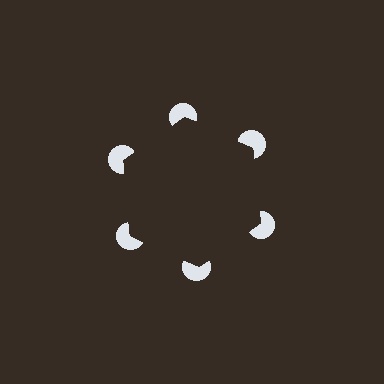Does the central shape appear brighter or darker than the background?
It typically appears slightly darker than the background, even though no actual brightness change is drawn.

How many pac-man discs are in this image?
There are 6 — one at each vertex of the illusory hexagon.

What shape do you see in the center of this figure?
An illusory hexagon — its edges are inferred from the aligned wedge cuts in the pac-man discs, not physically drawn.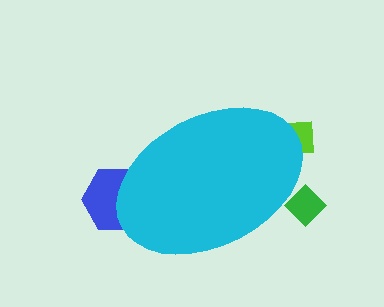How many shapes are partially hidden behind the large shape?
4 shapes are partially hidden.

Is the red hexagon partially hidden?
Yes, the red hexagon is partially hidden behind the cyan ellipse.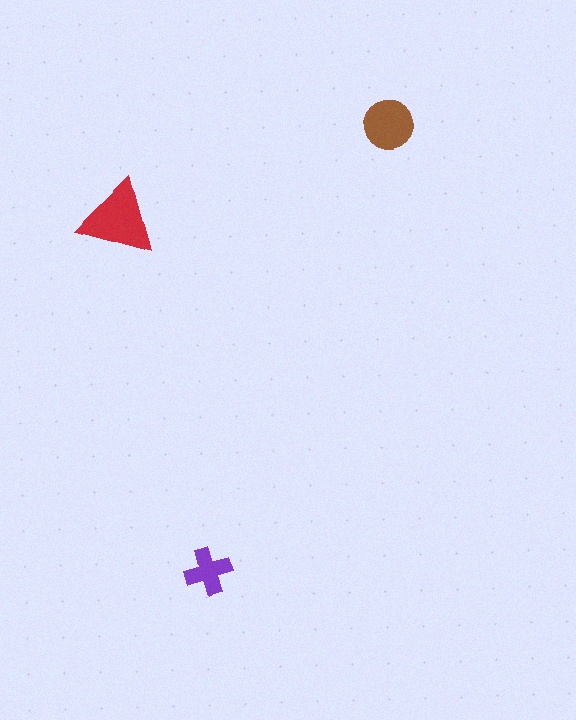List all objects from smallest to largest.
The purple cross, the brown circle, the red triangle.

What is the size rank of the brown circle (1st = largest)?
2nd.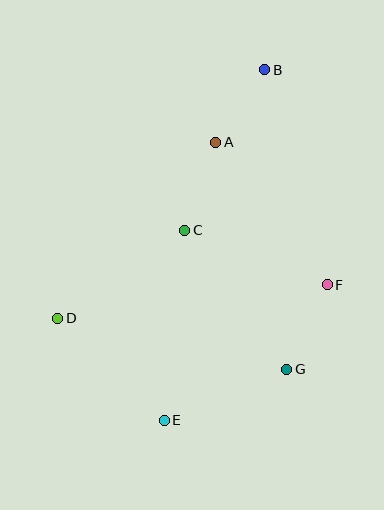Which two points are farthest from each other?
Points B and E are farthest from each other.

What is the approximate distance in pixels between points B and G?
The distance between B and G is approximately 300 pixels.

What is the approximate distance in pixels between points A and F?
The distance between A and F is approximately 181 pixels.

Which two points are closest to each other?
Points A and B are closest to each other.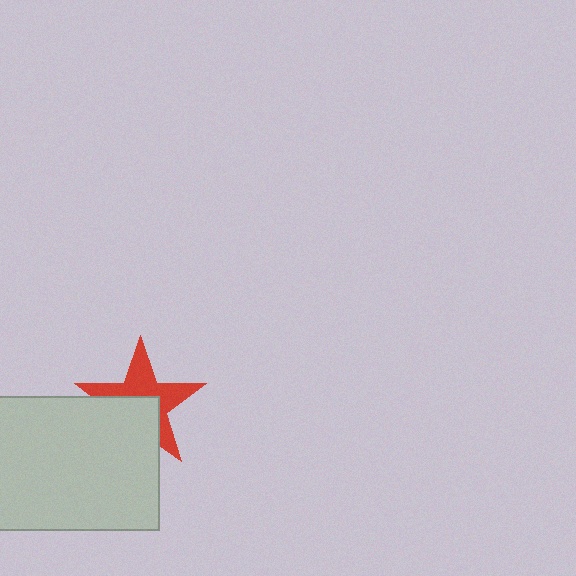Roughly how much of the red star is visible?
About half of it is visible (roughly 55%).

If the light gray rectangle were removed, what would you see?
You would see the complete red star.